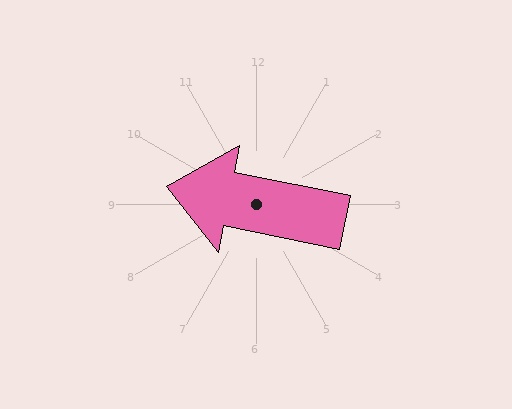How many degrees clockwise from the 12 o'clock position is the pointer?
Approximately 281 degrees.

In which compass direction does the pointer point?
West.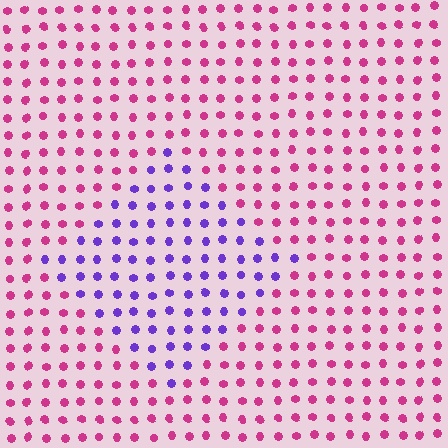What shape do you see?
I see a diamond.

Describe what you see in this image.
The image is filled with small magenta elements in a uniform arrangement. A diamond-shaped region is visible where the elements are tinted to a slightly different hue, forming a subtle color boundary.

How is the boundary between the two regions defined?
The boundary is defined purely by a slight shift in hue (about 63 degrees). Spacing, size, and orientation are identical on both sides.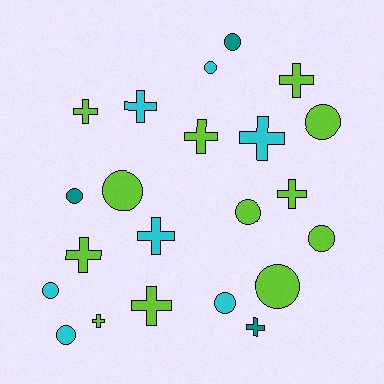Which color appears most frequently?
Lime, with 12 objects.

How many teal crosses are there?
There is 1 teal cross.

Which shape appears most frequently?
Cross, with 11 objects.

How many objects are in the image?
There are 22 objects.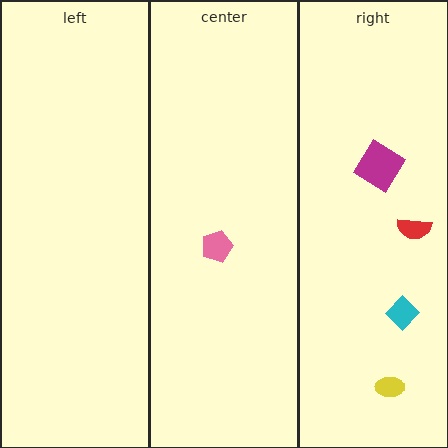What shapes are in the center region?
The pink pentagon.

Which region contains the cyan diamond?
The right region.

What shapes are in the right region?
The cyan diamond, the magenta diamond, the red semicircle, the yellow ellipse.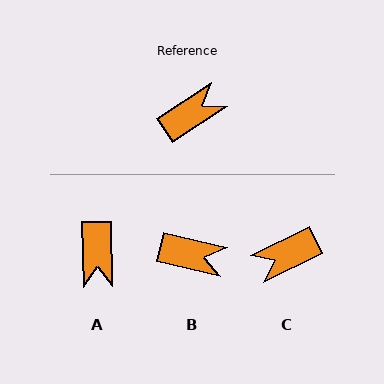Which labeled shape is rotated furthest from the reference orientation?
C, about 173 degrees away.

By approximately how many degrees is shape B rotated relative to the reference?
Approximately 46 degrees clockwise.